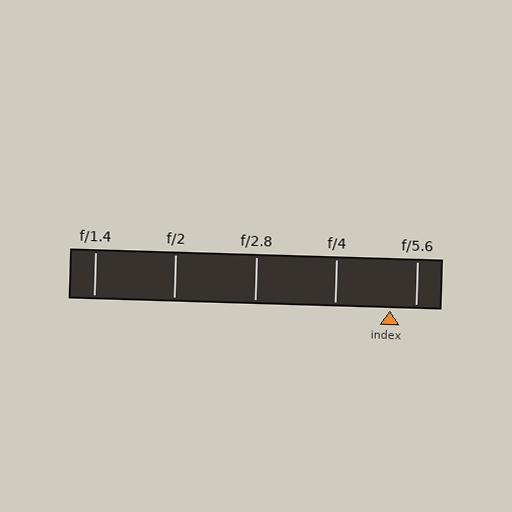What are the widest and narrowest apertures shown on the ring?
The widest aperture shown is f/1.4 and the narrowest is f/5.6.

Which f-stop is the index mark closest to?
The index mark is closest to f/5.6.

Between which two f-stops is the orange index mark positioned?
The index mark is between f/4 and f/5.6.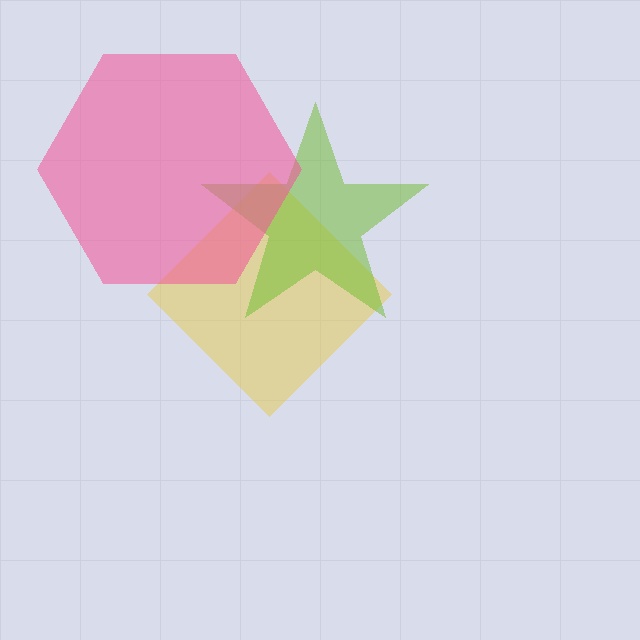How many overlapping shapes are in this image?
There are 3 overlapping shapes in the image.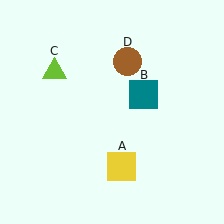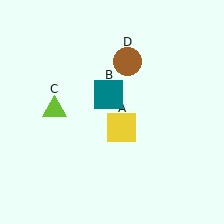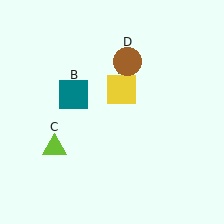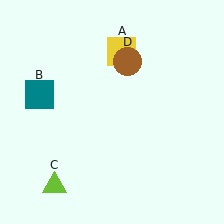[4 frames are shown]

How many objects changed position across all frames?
3 objects changed position: yellow square (object A), teal square (object B), lime triangle (object C).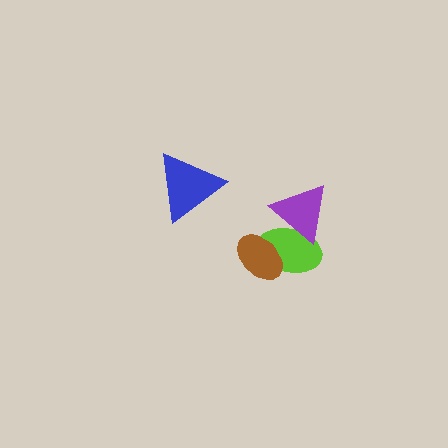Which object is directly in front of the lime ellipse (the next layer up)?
The brown ellipse is directly in front of the lime ellipse.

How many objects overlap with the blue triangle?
0 objects overlap with the blue triangle.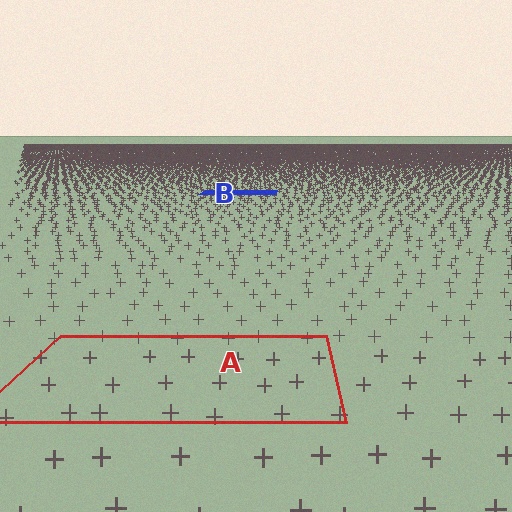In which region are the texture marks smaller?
The texture marks are smaller in region B, because it is farther away.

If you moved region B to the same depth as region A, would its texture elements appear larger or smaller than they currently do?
They would appear larger. At a closer depth, the same texture elements are projected at a bigger on-screen size.